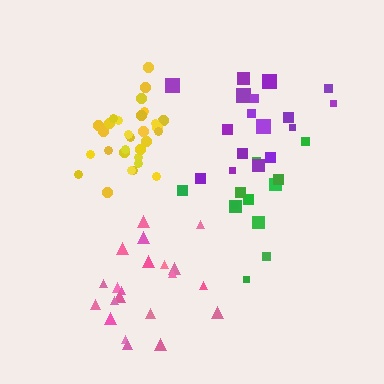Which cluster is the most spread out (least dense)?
Purple.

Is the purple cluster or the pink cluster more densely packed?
Pink.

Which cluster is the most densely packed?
Yellow.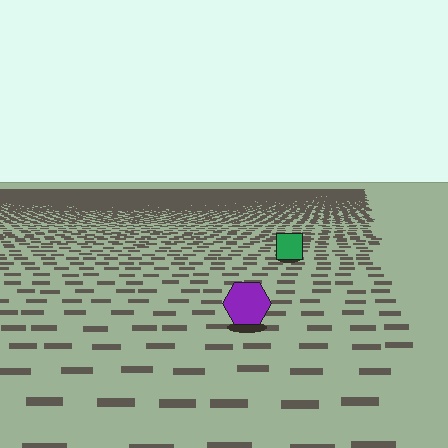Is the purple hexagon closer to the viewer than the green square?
Yes. The purple hexagon is closer — you can tell from the texture gradient: the ground texture is coarser near it.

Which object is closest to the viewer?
The purple hexagon is closest. The texture marks near it are larger and more spread out.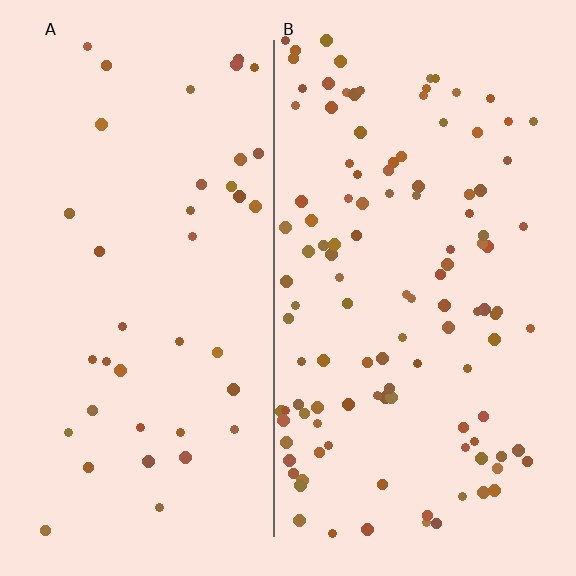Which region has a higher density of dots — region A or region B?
B (the right).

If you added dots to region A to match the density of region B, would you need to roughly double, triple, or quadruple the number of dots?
Approximately triple.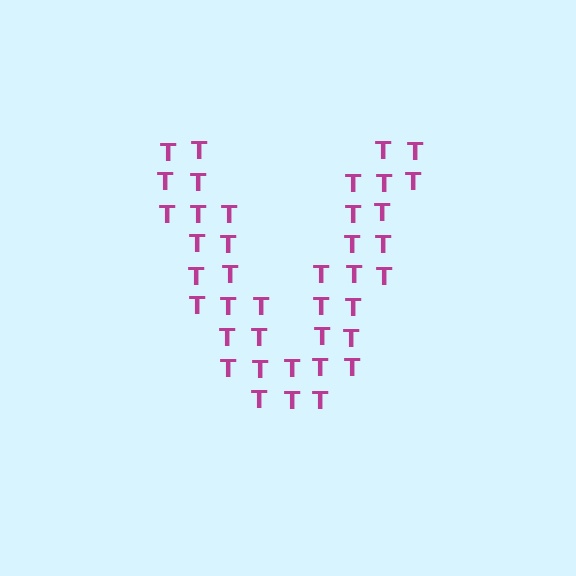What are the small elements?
The small elements are letter T's.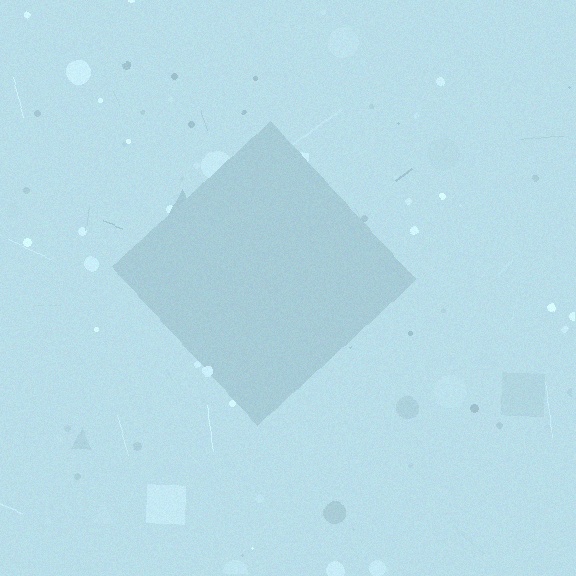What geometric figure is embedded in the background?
A diamond is embedded in the background.